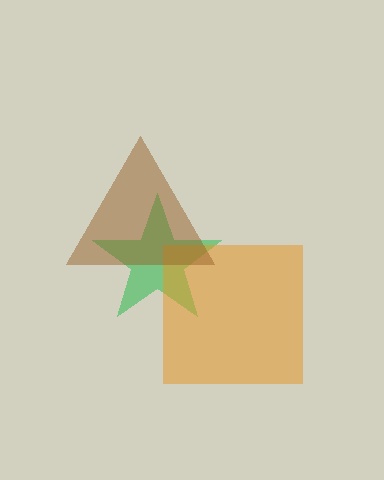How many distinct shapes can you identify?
There are 3 distinct shapes: a green star, an orange square, a brown triangle.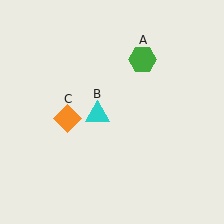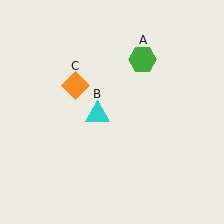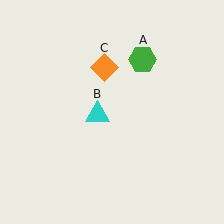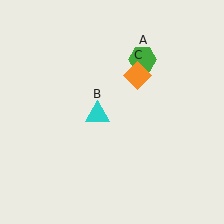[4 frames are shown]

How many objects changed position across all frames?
1 object changed position: orange diamond (object C).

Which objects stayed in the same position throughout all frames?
Green hexagon (object A) and cyan triangle (object B) remained stationary.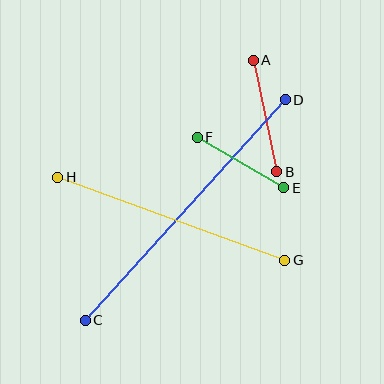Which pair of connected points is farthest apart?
Points C and D are farthest apart.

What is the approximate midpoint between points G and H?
The midpoint is at approximately (171, 219) pixels.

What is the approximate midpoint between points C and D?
The midpoint is at approximately (185, 210) pixels.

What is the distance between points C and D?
The distance is approximately 298 pixels.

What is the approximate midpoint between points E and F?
The midpoint is at approximately (241, 162) pixels.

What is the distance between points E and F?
The distance is approximately 100 pixels.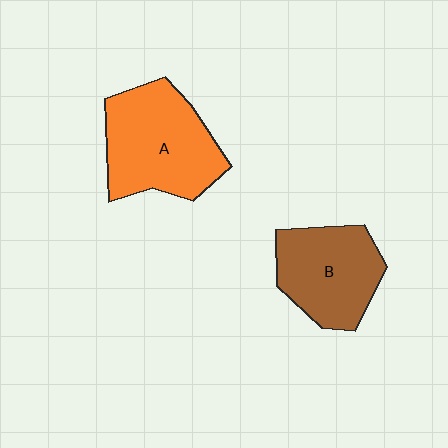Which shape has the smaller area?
Shape B (brown).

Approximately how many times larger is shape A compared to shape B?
Approximately 1.2 times.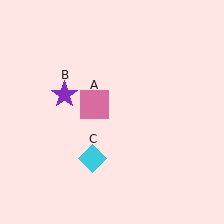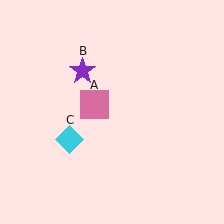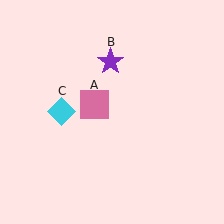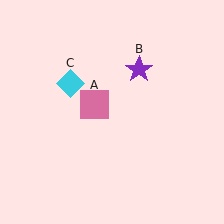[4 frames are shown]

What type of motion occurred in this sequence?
The purple star (object B), cyan diamond (object C) rotated clockwise around the center of the scene.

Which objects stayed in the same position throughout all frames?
Pink square (object A) remained stationary.